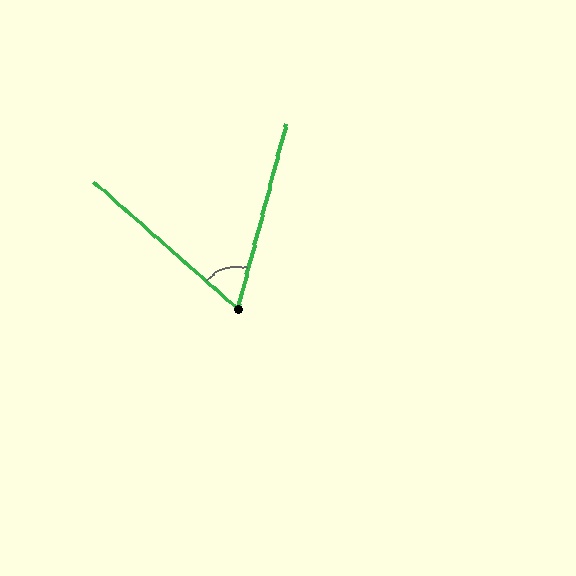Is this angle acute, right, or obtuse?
It is acute.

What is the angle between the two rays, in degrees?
Approximately 63 degrees.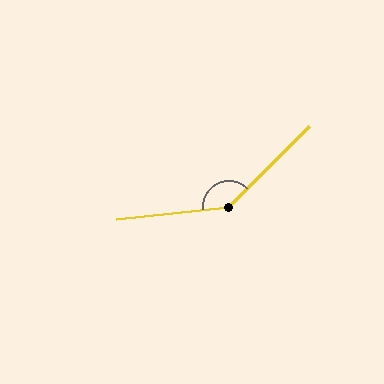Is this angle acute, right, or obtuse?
It is obtuse.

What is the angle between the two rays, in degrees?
Approximately 141 degrees.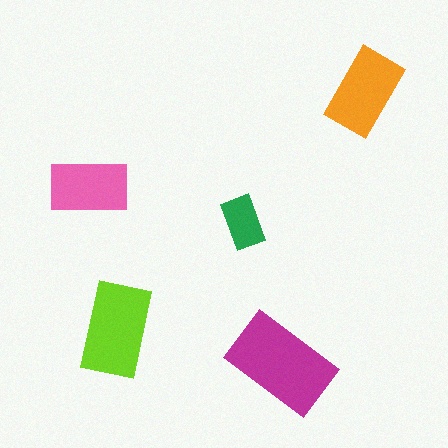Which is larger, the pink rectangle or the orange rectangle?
The orange one.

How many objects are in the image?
There are 5 objects in the image.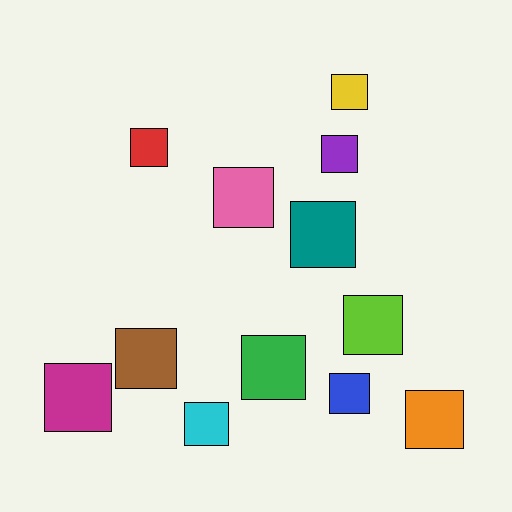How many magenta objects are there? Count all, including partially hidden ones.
There is 1 magenta object.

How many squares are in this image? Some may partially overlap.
There are 12 squares.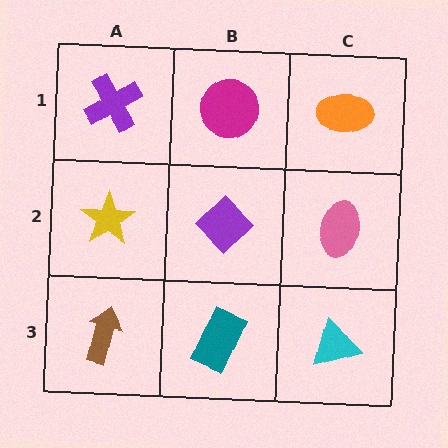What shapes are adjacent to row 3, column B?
A purple diamond (row 2, column B), a brown arrow (row 3, column A), a cyan triangle (row 3, column C).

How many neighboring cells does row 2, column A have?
3.